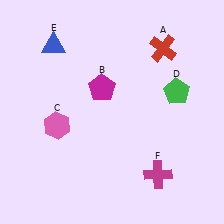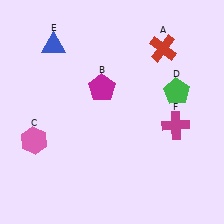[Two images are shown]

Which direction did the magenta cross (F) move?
The magenta cross (F) moved up.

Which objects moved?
The objects that moved are: the pink hexagon (C), the magenta cross (F).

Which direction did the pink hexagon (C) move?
The pink hexagon (C) moved left.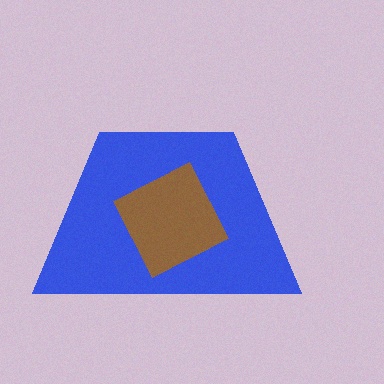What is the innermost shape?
The brown diamond.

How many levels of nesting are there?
2.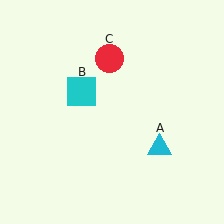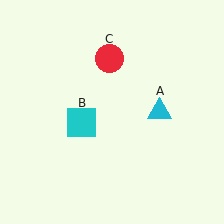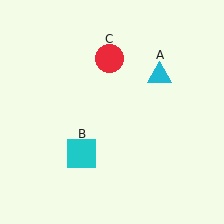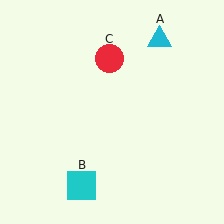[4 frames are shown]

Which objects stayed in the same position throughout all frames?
Red circle (object C) remained stationary.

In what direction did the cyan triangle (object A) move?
The cyan triangle (object A) moved up.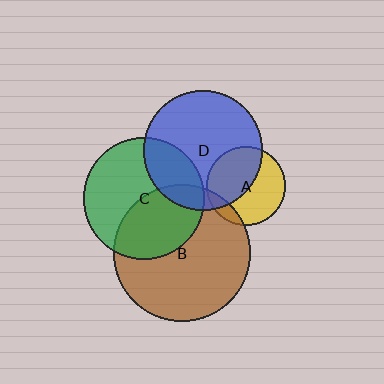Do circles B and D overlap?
Yes.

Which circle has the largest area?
Circle B (brown).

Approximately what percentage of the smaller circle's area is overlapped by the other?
Approximately 10%.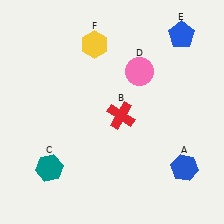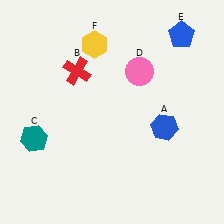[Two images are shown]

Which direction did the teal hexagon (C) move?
The teal hexagon (C) moved up.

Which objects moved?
The objects that moved are: the blue hexagon (A), the red cross (B), the teal hexagon (C).